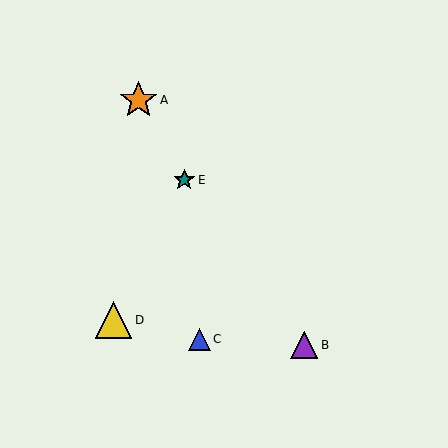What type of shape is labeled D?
Shape D is a yellow triangle.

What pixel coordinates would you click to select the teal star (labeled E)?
Click at (184, 180) to select the teal star E.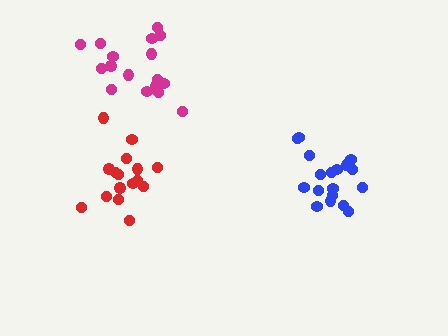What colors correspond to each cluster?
The clusters are colored: magenta, blue, red.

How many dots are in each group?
Group 1: 17 dots, Group 2: 18 dots, Group 3: 16 dots (51 total).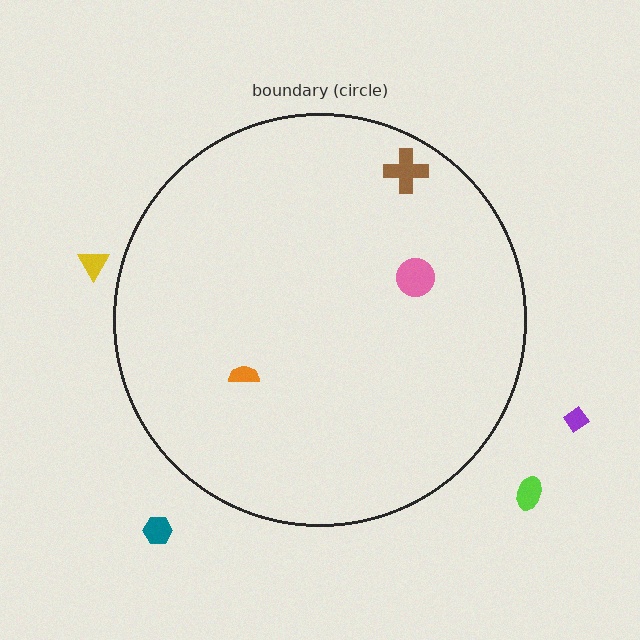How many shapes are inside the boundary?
3 inside, 4 outside.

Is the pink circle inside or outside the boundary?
Inside.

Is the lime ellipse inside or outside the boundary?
Outside.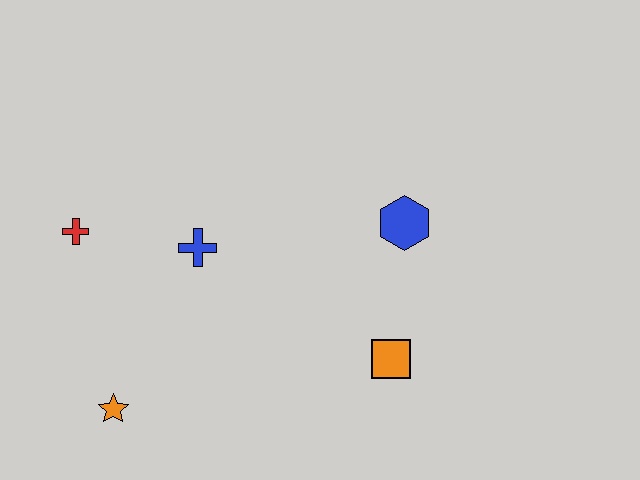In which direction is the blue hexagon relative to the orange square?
The blue hexagon is above the orange square.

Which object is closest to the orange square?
The blue hexagon is closest to the orange square.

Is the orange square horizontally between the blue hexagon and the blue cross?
Yes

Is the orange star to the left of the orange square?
Yes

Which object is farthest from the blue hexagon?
The orange star is farthest from the blue hexagon.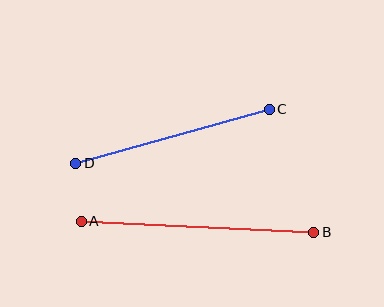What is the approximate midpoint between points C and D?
The midpoint is at approximately (172, 136) pixels.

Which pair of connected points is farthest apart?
Points A and B are farthest apart.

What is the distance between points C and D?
The distance is approximately 201 pixels.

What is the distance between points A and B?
The distance is approximately 233 pixels.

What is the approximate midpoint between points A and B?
The midpoint is at approximately (198, 227) pixels.